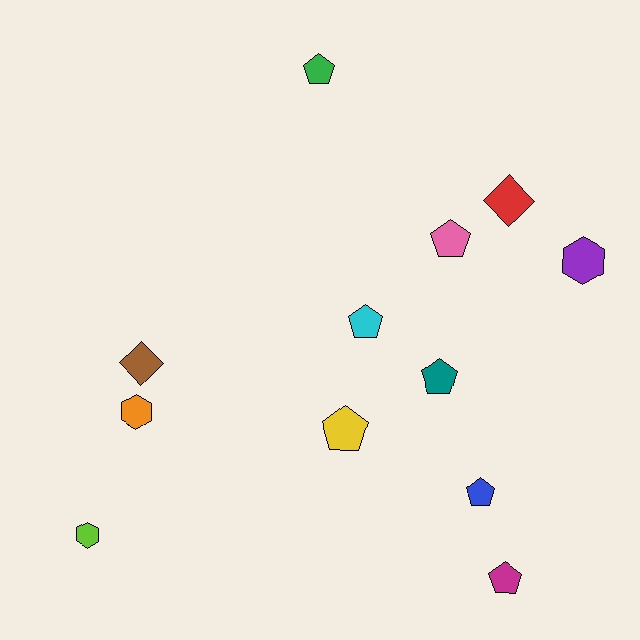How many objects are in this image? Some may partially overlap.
There are 12 objects.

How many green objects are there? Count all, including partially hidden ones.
There is 1 green object.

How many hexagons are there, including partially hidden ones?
There are 3 hexagons.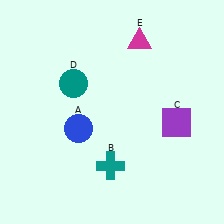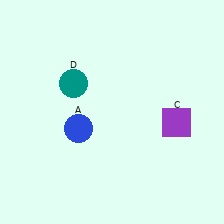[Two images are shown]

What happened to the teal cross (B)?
The teal cross (B) was removed in Image 2. It was in the bottom-left area of Image 1.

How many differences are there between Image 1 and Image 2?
There are 2 differences between the two images.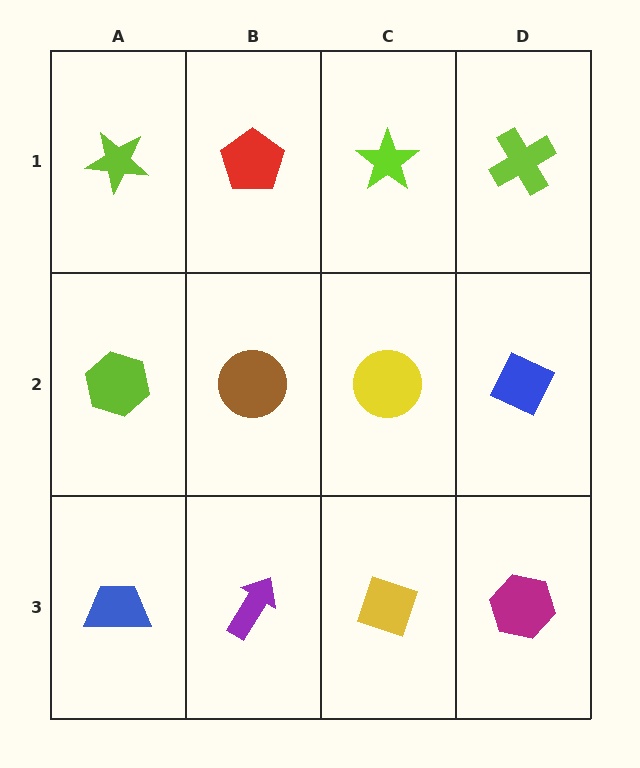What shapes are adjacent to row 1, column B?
A brown circle (row 2, column B), a lime star (row 1, column A), a lime star (row 1, column C).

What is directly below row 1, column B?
A brown circle.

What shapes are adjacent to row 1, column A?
A lime hexagon (row 2, column A), a red pentagon (row 1, column B).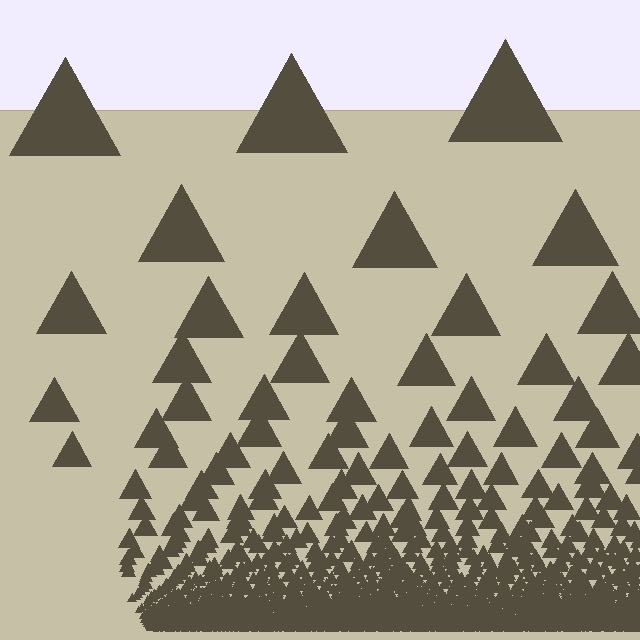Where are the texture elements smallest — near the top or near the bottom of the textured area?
Near the bottom.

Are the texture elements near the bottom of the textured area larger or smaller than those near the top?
Smaller. The gradient is inverted — elements near the bottom are smaller and denser.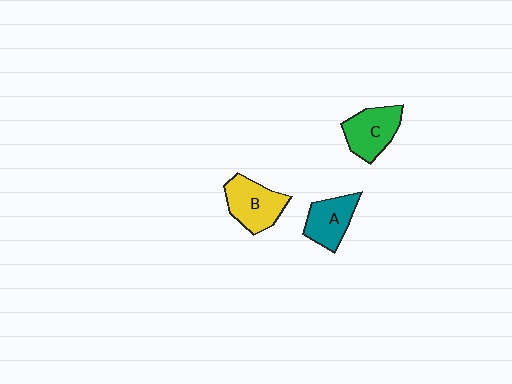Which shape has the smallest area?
Shape A (teal).